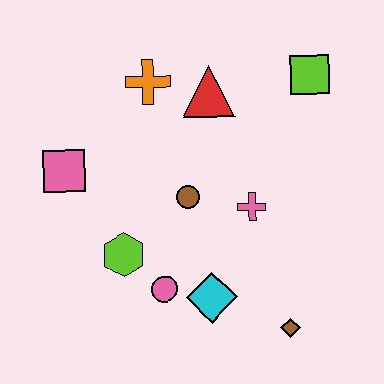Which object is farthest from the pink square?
The brown diamond is farthest from the pink square.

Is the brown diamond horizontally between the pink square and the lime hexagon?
No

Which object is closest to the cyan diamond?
The pink circle is closest to the cyan diamond.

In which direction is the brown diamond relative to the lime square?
The brown diamond is below the lime square.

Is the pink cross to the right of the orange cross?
Yes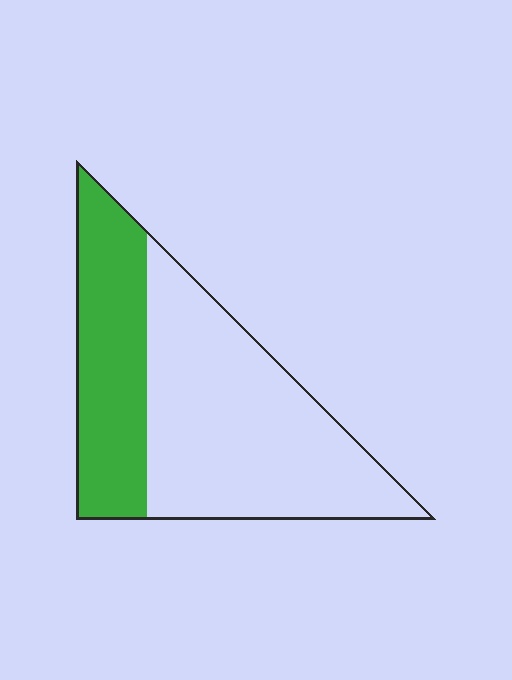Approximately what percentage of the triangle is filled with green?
Approximately 35%.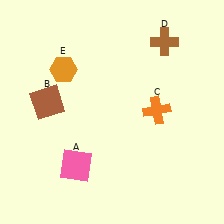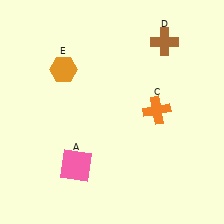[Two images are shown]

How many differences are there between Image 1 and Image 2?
There is 1 difference between the two images.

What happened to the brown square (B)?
The brown square (B) was removed in Image 2. It was in the top-left area of Image 1.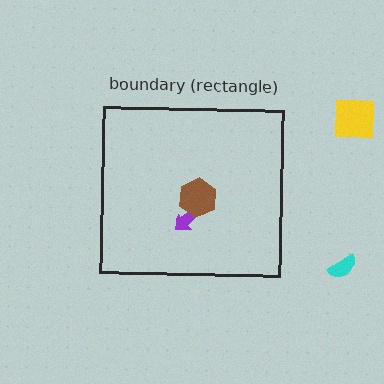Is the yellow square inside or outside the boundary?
Outside.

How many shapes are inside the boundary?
2 inside, 2 outside.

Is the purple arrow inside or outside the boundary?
Inside.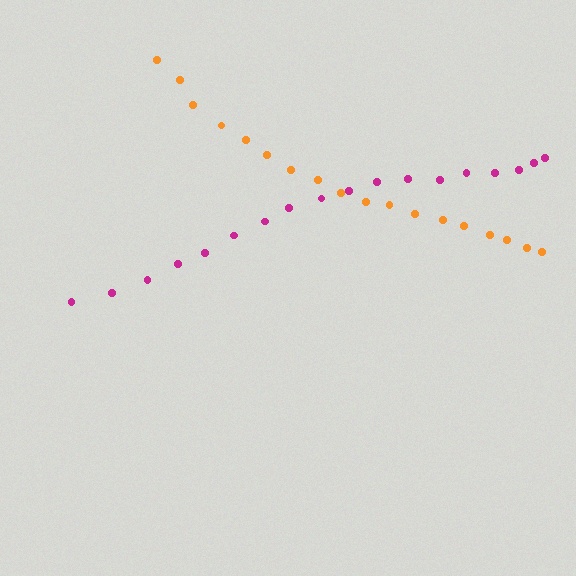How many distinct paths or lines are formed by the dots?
There are 2 distinct paths.